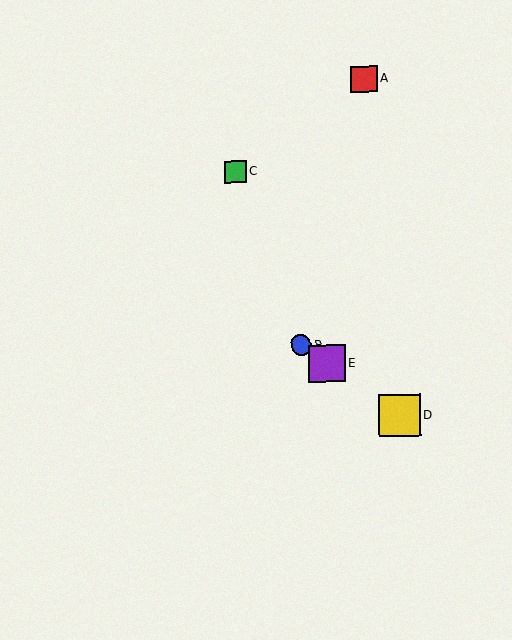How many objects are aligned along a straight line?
3 objects (B, D, E) are aligned along a straight line.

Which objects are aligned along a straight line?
Objects B, D, E are aligned along a straight line.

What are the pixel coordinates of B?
Object B is at (301, 345).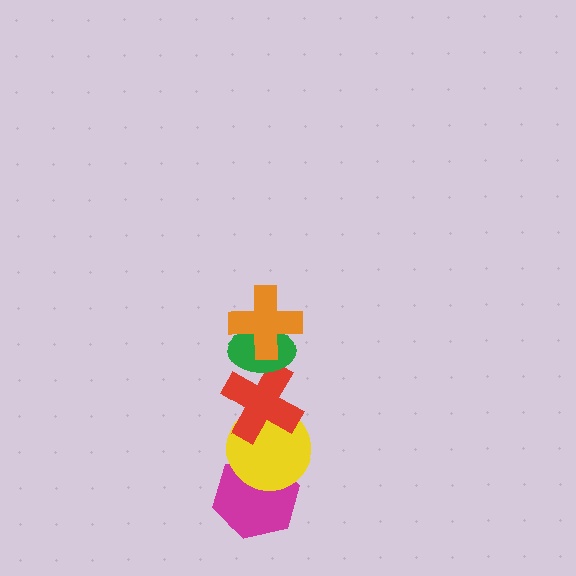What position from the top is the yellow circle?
The yellow circle is 4th from the top.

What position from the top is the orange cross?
The orange cross is 1st from the top.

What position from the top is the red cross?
The red cross is 3rd from the top.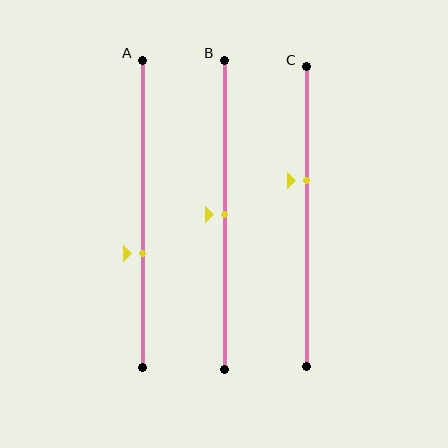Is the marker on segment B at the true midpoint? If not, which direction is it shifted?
Yes, the marker on segment B is at the true midpoint.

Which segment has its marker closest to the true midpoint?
Segment B has its marker closest to the true midpoint.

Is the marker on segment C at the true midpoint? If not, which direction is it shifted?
No, the marker on segment C is shifted upward by about 12% of the segment length.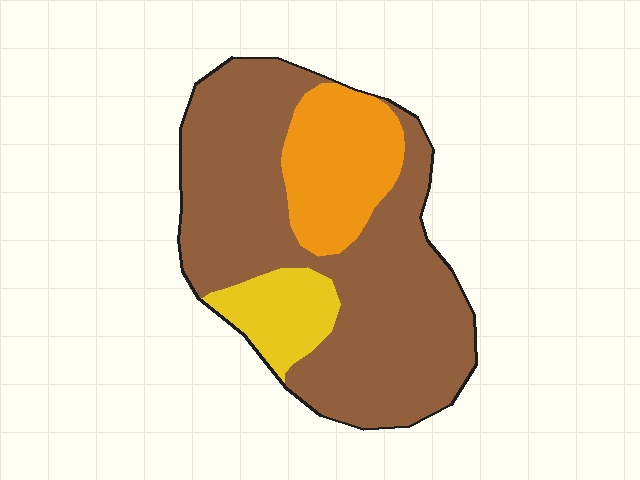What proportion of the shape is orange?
Orange takes up about one fifth (1/5) of the shape.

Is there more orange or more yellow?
Orange.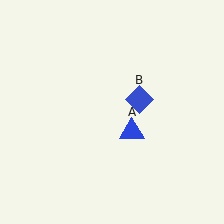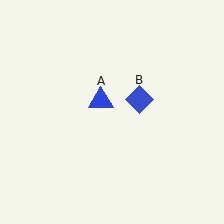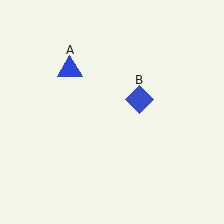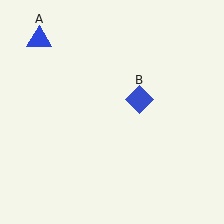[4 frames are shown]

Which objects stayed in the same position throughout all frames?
Blue diamond (object B) remained stationary.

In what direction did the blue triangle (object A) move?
The blue triangle (object A) moved up and to the left.